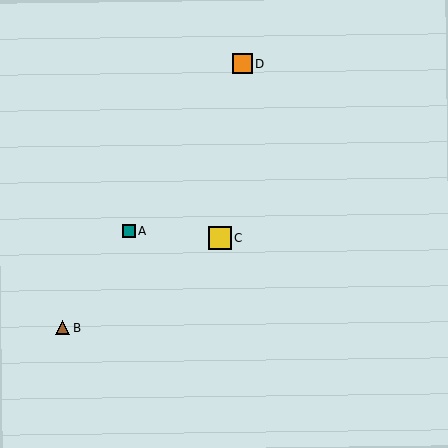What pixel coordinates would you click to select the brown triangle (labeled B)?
Click at (63, 328) to select the brown triangle B.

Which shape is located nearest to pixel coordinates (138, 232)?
The teal square (labeled A) at (129, 231) is nearest to that location.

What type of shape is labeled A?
Shape A is a teal square.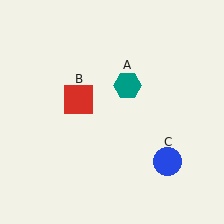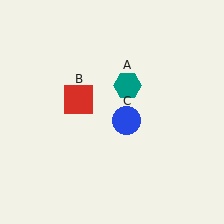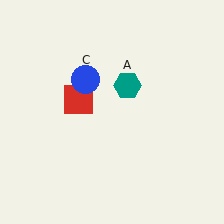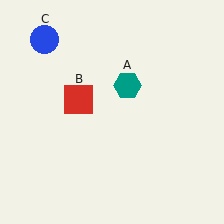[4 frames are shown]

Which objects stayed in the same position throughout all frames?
Teal hexagon (object A) and red square (object B) remained stationary.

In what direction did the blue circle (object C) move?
The blue circle (object C) moved up and to the left.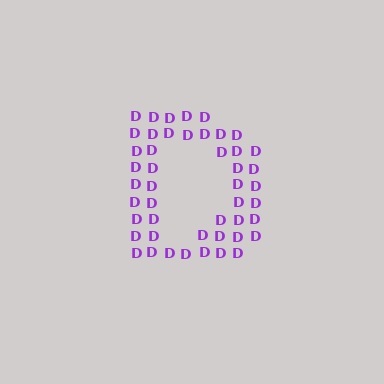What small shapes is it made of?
It is made of small letter D's.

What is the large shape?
The large shape is the letter D.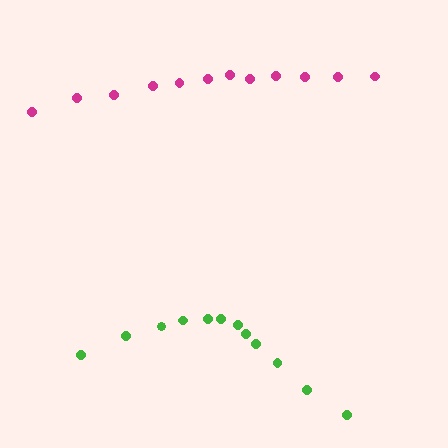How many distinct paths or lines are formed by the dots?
There are 2 distinct paths.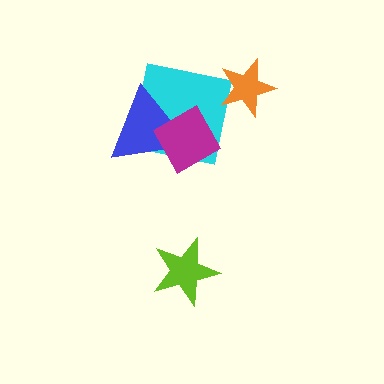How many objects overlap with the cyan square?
2 objects overlap with the cyan square.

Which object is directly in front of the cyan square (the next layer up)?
The blue triangle is directly in front of the cyan square.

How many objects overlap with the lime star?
0 objects overlap with the lime star.